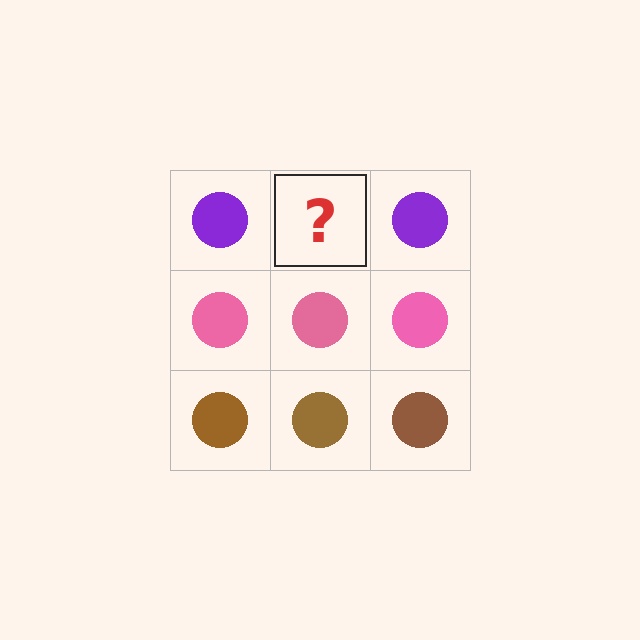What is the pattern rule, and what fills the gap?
The rule is that each row has a consistent color. The gap should be filled with a purple circle.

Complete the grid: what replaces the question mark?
The question mark should be replaced with a purple circle.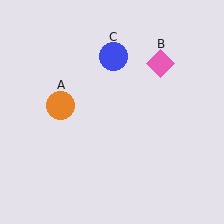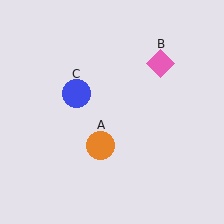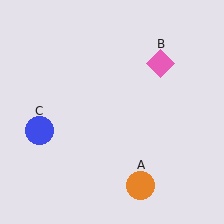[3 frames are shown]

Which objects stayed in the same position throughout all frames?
Pink diamond (object B) remained stationary.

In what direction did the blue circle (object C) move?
The blue circle (object C) moved down and to the left.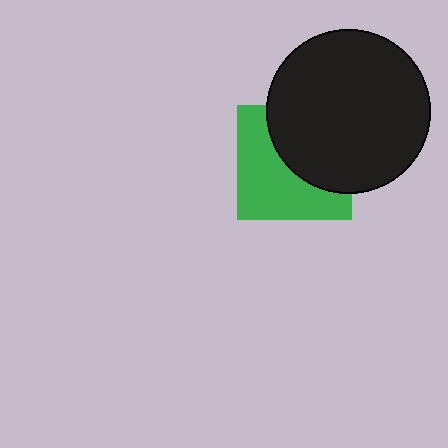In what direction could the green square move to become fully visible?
The green square could move toward the lower-left. That would shift it out from behind the black circle entirely.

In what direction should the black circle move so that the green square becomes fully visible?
The black circle should move toward the upper-right. That is the shortest direction to clear the overlap and leave the green square fully visible.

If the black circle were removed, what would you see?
You would see the complete green square.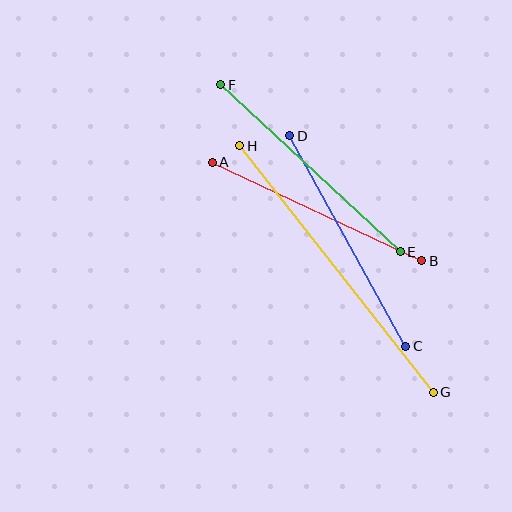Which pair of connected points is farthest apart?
Points G and H are farthest apart.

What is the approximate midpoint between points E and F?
The midpoint is at approximately (310, 168) pixels.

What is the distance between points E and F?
The distance is approximately 245 pixels.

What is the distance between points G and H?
The distance is approximately 313 pixels.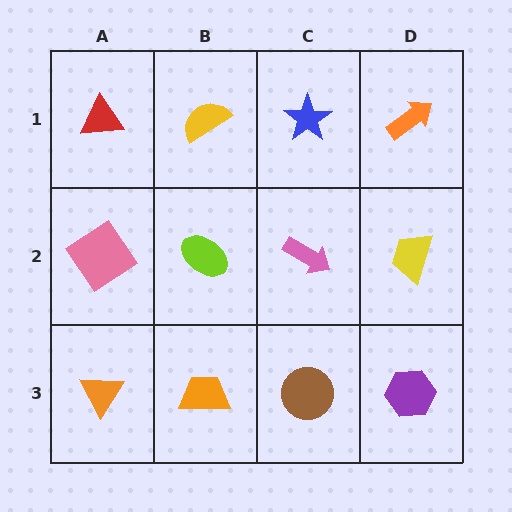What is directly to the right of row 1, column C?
An orange arrow.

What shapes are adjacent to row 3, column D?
A yellow trapezoid (row 2, column D), a brown circle (row 3, column C).